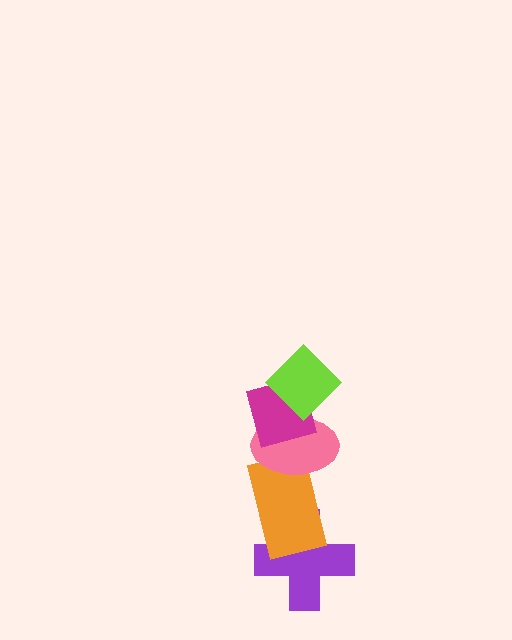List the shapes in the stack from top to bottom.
From top to bottom: the lime diamond, the magenta diamond, the pink ellipse, the orange rectangle, the purple cross.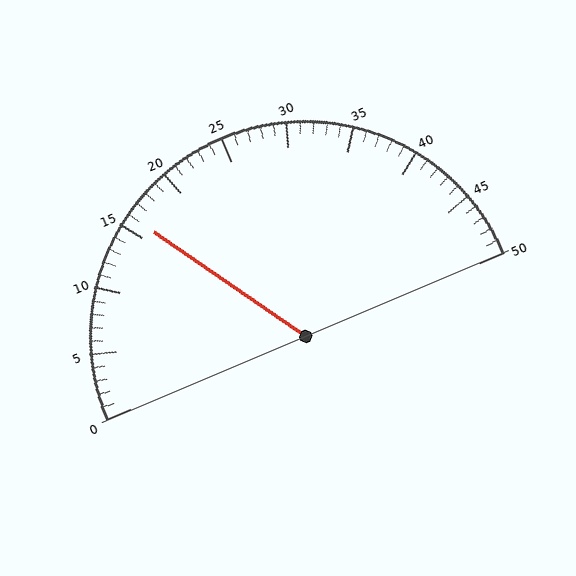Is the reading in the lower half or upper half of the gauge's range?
The reading is in the lower half of the range (0 to 50).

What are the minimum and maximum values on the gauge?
The gauge ranges from 0 to 50.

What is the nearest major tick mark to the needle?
The nearest major tick mark is 15.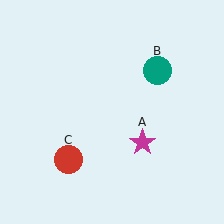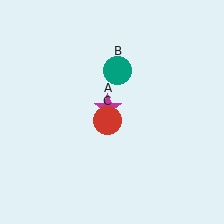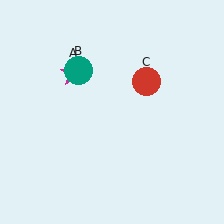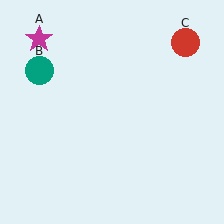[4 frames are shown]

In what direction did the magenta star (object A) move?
The magenta star (object A) moved up and to the left.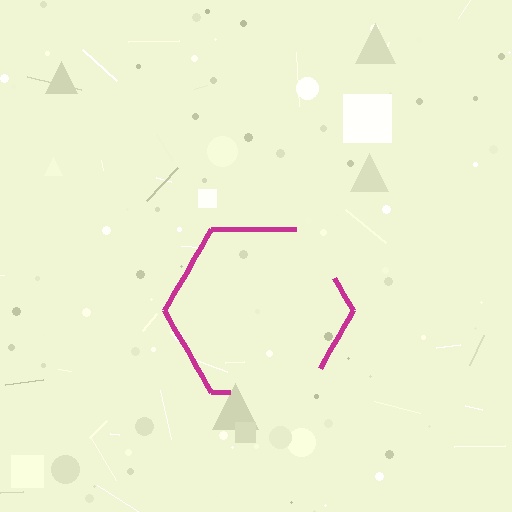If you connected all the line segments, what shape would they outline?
They would outline a hexagon.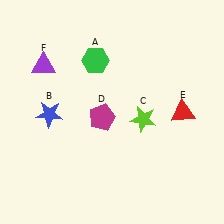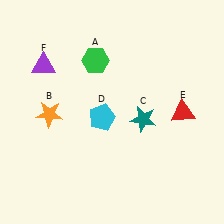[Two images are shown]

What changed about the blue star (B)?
In Image 1, B is blue. In Image 2, it changed to orange.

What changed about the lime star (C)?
In Image 1, C is lime. In Image 2, it changed to teal.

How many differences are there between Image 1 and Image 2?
There are 3 differences between the two images.